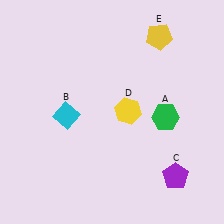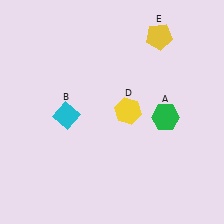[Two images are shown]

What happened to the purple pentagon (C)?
The purple pentagon (C) was removed in Image 2. It was in the bottom-right area of Image 1.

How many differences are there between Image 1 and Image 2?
There is 1 difference between the two images.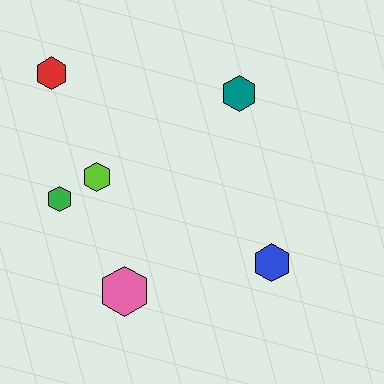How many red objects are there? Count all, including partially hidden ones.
There is 1 red object.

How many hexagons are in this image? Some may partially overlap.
There are 6 hexagons.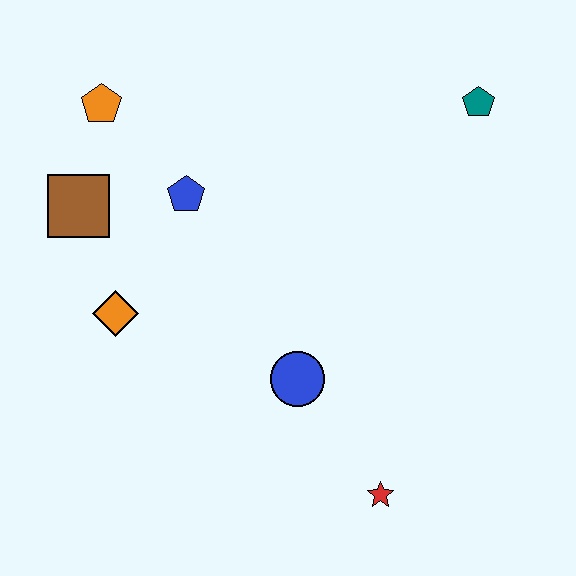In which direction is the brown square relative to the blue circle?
The brown square is to the left of the blue circle.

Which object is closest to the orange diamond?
The brown square is closest to the orange diamond.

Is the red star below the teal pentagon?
Yes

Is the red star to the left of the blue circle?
No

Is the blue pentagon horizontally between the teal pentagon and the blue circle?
No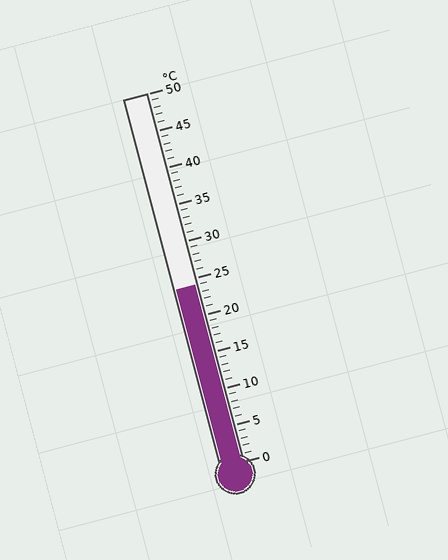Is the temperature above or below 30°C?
The temperature is below 30°C.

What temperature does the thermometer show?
The thermometer shows approximately 24°C.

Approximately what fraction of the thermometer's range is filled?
The thermometer is filled to approximately 50% of its range.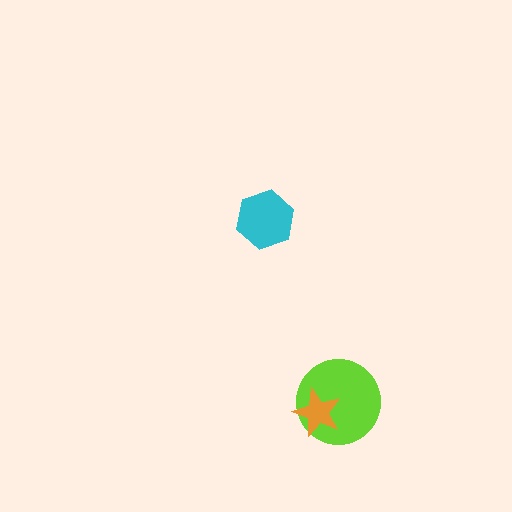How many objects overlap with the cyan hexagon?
0 objects overlap with the cyan hexagon.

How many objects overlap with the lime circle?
1 object overlaps with the lime circle.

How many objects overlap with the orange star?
1 object overlaps with the orange star.